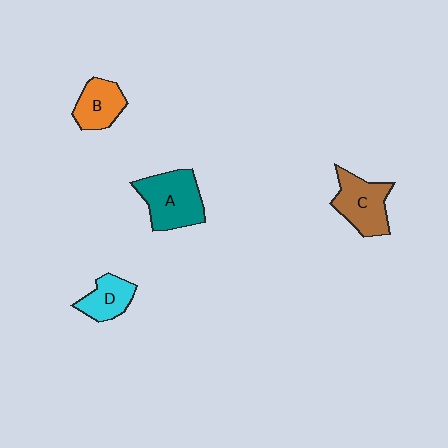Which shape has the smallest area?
Shape D (cyan).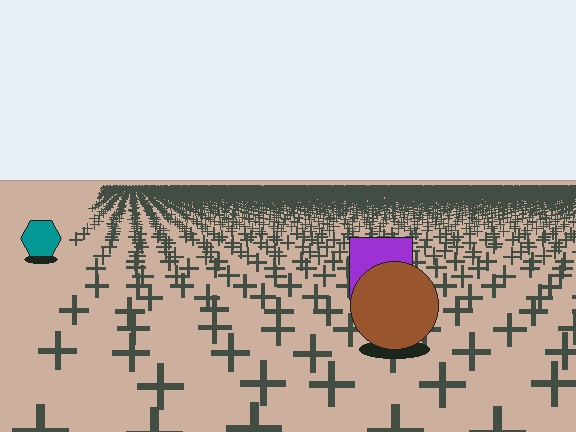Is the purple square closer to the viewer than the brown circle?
No. The brown circle is closer — you can tell from the texture gradient: the ground texture is coarser near it.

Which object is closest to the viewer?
The brown circle is closest. The texture marks near it are larger and more spread out.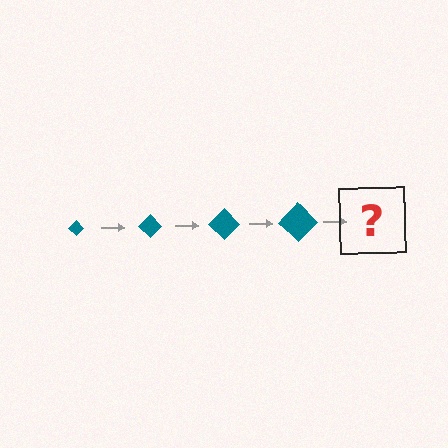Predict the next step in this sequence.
The next step is a teal diamond, larger than the previous one.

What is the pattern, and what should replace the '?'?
The pattern is that the diamond gets progressively larger each step. The '?' should be a teal diamond, larger than the previous one.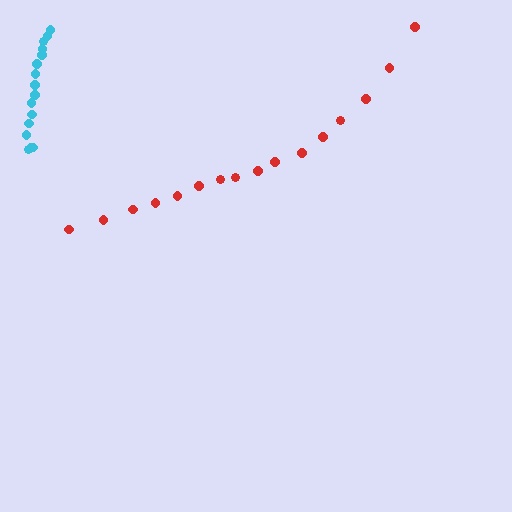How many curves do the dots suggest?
There are 2 distinct paths.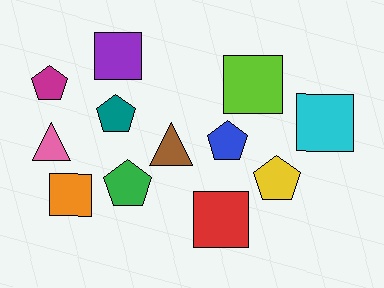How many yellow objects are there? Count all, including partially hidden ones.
There is 1 yellow object.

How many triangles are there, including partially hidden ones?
There are 2 triangles.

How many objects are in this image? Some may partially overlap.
There are 12 objects.